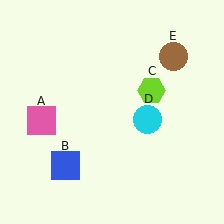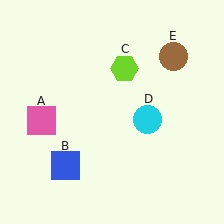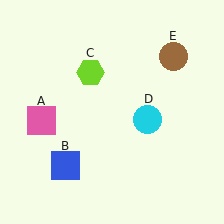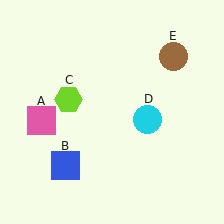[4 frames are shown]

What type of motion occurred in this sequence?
The lime hexagon (object C) rotated counterclockwise around the center of the scene.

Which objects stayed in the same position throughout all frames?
Pink square (object A) and blue square (object B) and cyan circle (object D) and brown circle (object E) remained stationary.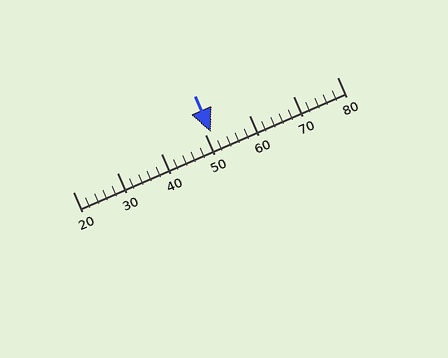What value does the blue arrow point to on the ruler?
The blue arrow points to approximately 51.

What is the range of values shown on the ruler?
The ruler shows values from 20 to 80.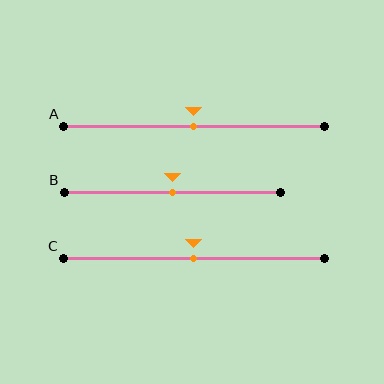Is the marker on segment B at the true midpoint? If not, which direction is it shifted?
Yes, the marker on segment B is at the true midpoint.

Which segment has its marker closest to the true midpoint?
Segment A has its marker closest to the true midpoint.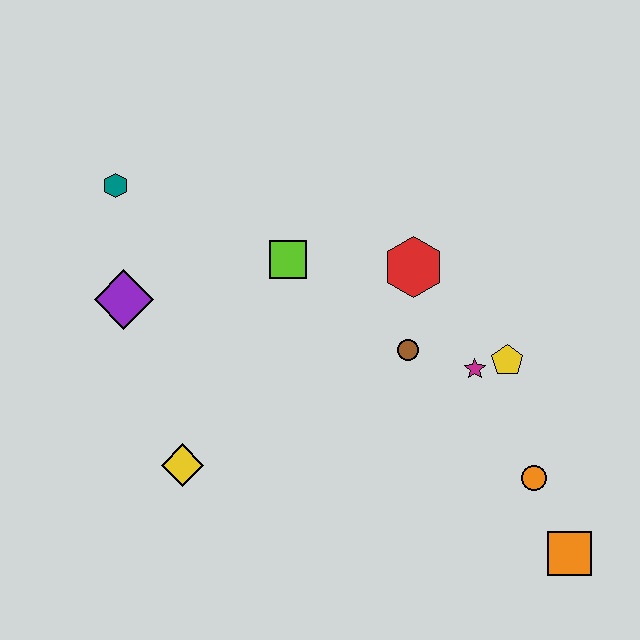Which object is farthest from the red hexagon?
The orange square is farthest from the red hexagon.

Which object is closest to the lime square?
The red hexagon is closest to the lime square.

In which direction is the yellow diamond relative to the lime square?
The yellow diamond is below the lime square.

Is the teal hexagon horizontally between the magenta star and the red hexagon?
No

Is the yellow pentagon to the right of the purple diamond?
Yes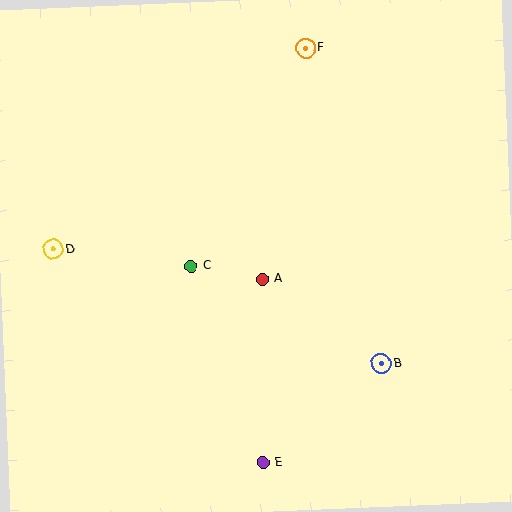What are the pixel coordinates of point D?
Point D is at (53, 249).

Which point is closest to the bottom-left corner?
Point E is closest to the bottom-left corner.